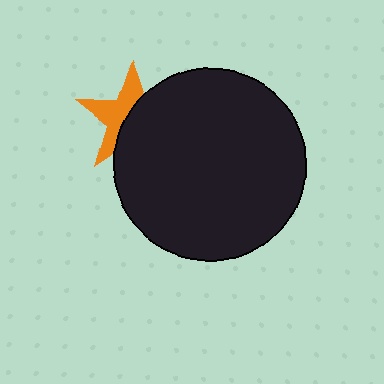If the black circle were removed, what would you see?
You would see the complete orange star.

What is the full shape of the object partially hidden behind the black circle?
The partially hidden object is an orange star.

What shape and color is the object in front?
The object in front is a black circle.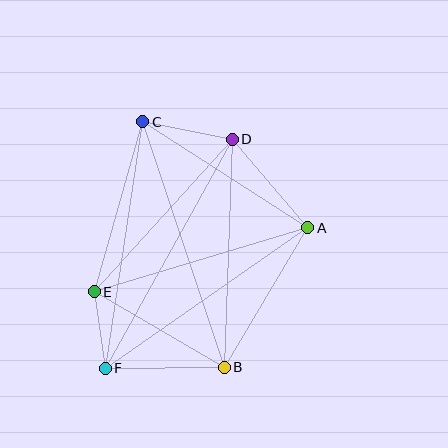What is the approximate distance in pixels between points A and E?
The distance between A and E is approximately 223 pixels.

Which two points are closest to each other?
Points E and F are closest to each other.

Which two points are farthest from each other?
Points D and F are farthest from each other.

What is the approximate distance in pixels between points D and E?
The distance between D and E is approximately 206 pixels.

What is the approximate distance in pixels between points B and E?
The distance between B and E is approximately 150 pixels.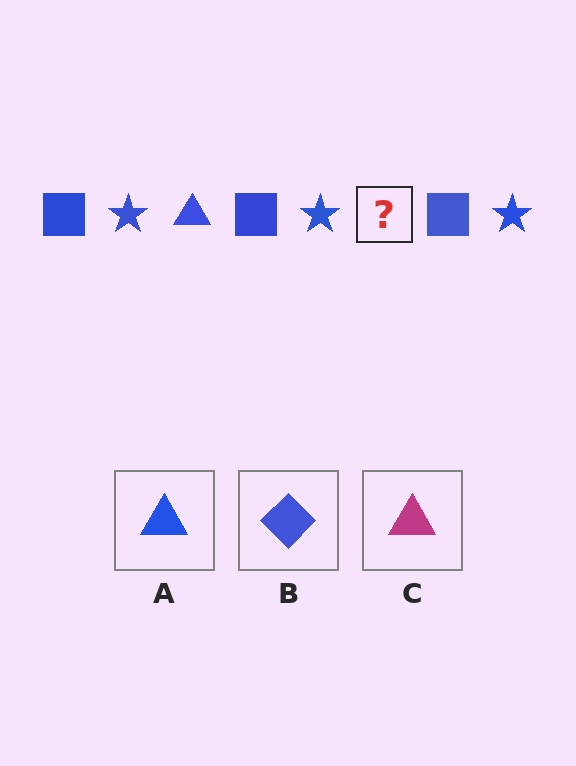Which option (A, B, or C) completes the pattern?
A.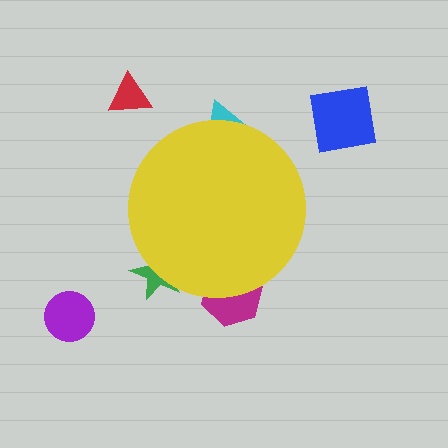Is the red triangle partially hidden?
No, the red triangle is fully visible.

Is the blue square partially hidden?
No, the blue square is fully visible.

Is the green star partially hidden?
Yes, the green star is partially hidden behind the yellow circle.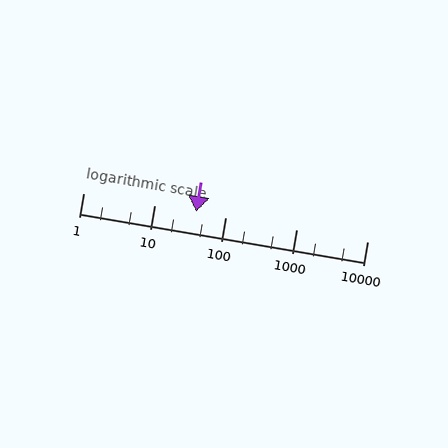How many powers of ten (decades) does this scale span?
The scale spans 4 decades, from 1 to 10000.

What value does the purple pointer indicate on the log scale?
The pointer indicates approximately 39.